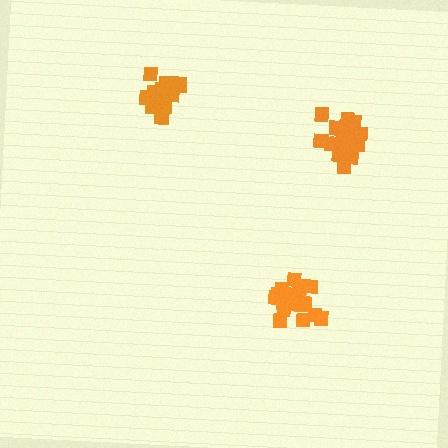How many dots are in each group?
Group 1: 18 dots, Group 2: 16 dots, Group 3: 20 dots (54 total).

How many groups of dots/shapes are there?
There are 3 groups.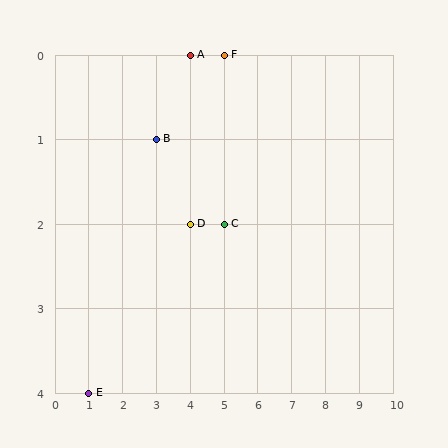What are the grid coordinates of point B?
Point B is at grid coordinates (3, 1).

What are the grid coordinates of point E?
Point E is at grid coordinates (1, 4).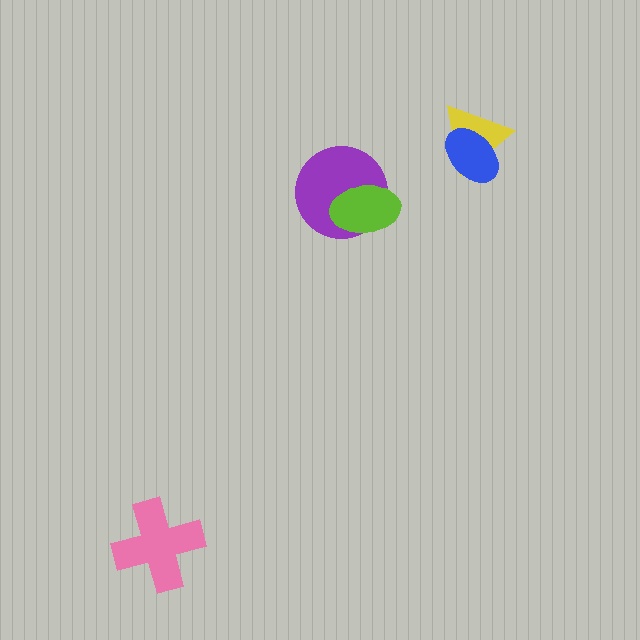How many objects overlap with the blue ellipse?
1 object overlaps with the blue ellipse.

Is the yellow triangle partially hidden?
Yes, it is partially covered by another shape.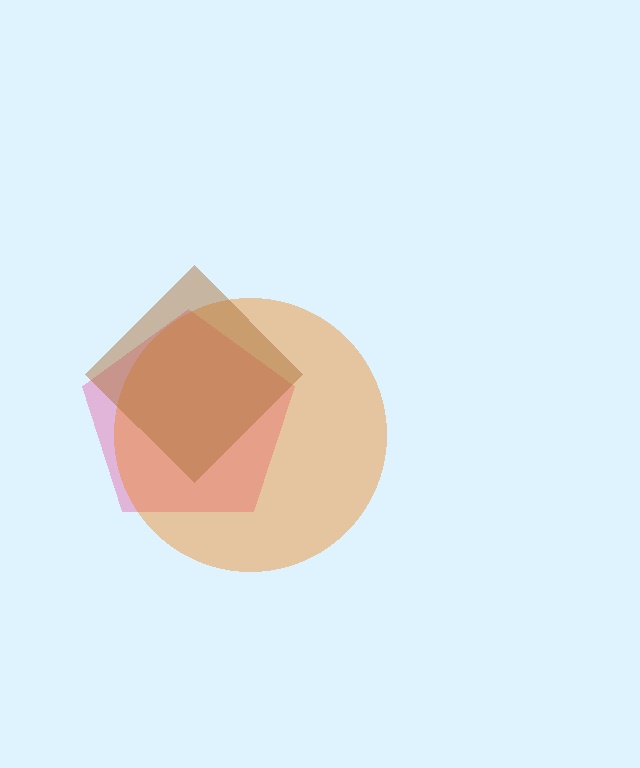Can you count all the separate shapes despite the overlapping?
Yes, there are 3 separate shapes.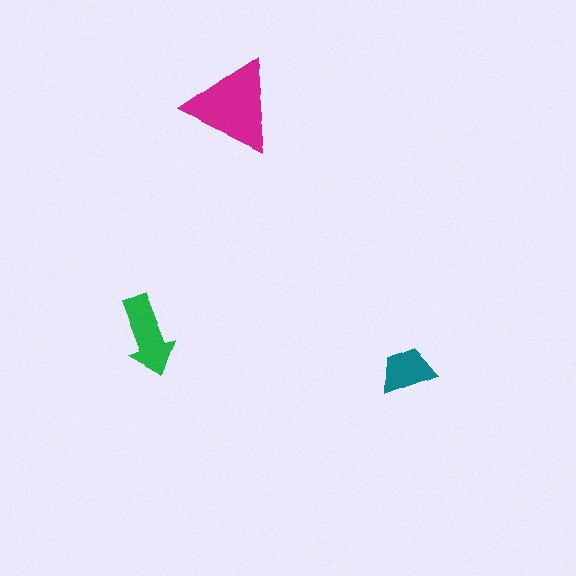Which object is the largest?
The magenta triangle.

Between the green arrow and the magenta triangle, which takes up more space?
The magenta triangle.